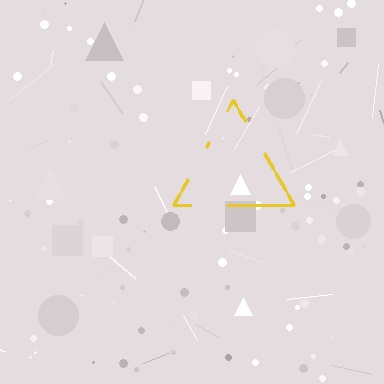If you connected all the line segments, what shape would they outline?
They would outline a triangle.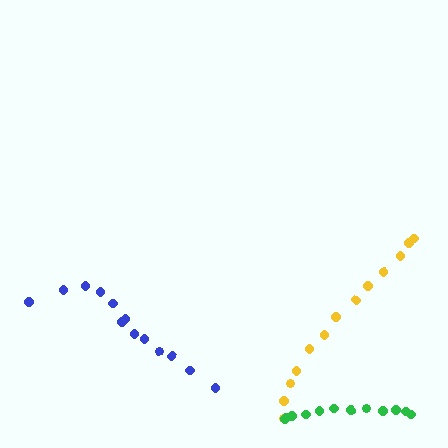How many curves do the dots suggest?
There are 3 distinct paths.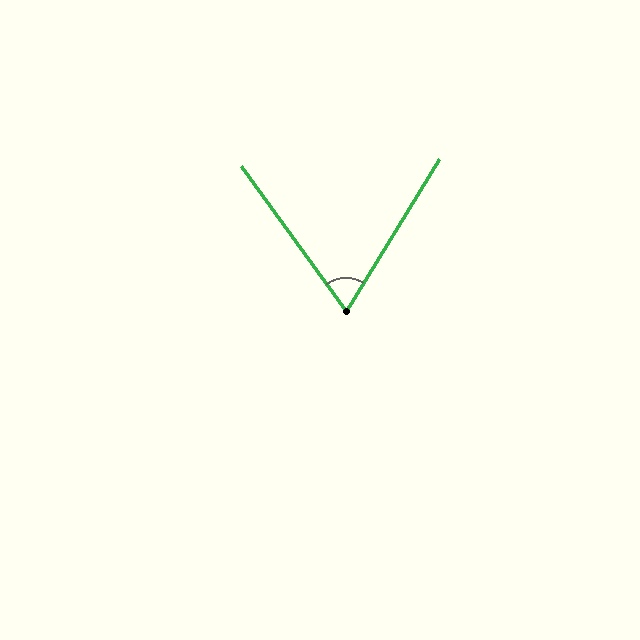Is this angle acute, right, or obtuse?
It is acute.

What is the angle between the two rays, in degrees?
Approximately 68 degrees.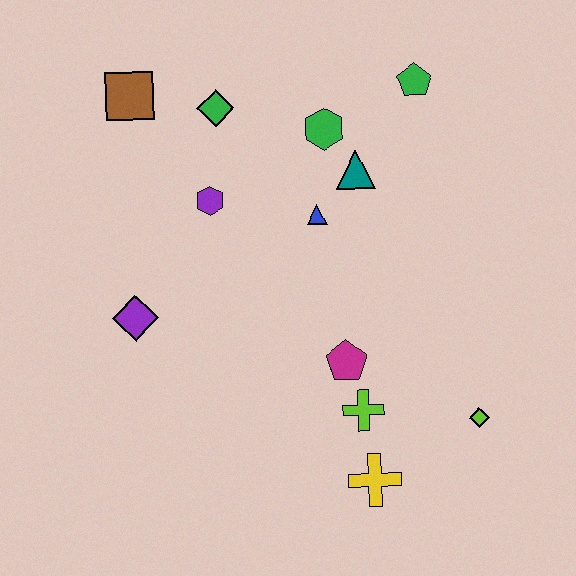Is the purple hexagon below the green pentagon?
Yes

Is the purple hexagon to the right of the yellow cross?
No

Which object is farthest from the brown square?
The lime diamond is farthest from the brown square.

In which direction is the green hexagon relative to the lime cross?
The green hexagon is above the lime cross.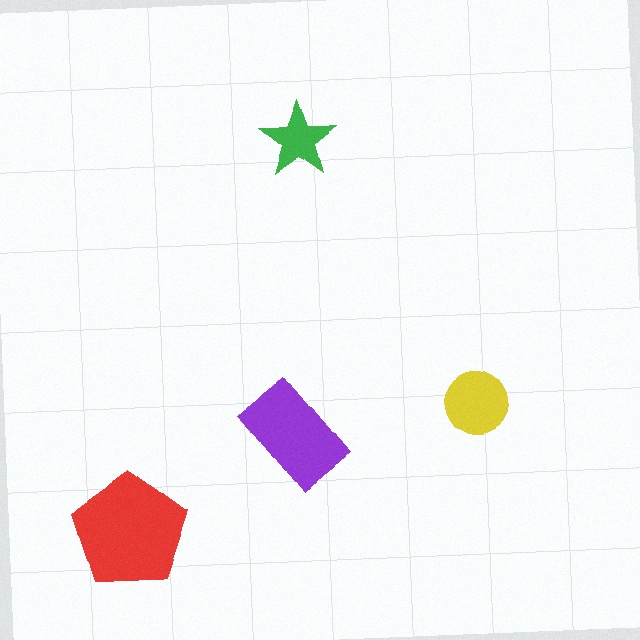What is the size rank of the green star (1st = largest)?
4th.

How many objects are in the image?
There are 4 objects in the image.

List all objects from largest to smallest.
The red pentagon, the purple rectangle, the yellow circle, the green star.